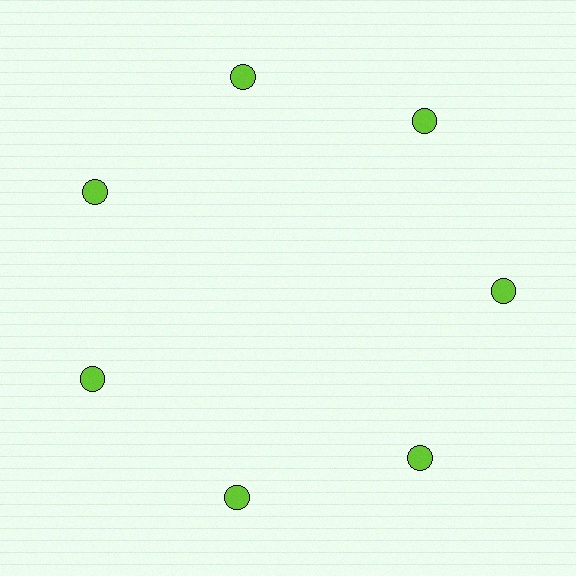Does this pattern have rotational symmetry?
Yes, this pattern has 7-fold rotational symmetry. It looks the same after rotating 51 degrees around the center.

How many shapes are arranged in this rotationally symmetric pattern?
There are 7 shapes, arranged in 7 groups of 1.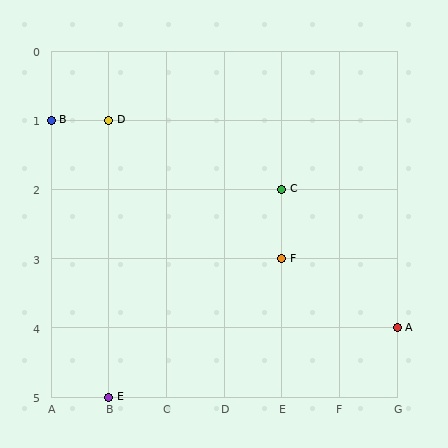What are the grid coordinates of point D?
Point D is at grid coordinates (B, 1).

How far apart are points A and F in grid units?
Points A and F are 2 columns and 1 row apart (about 2.2 grid units diagonally).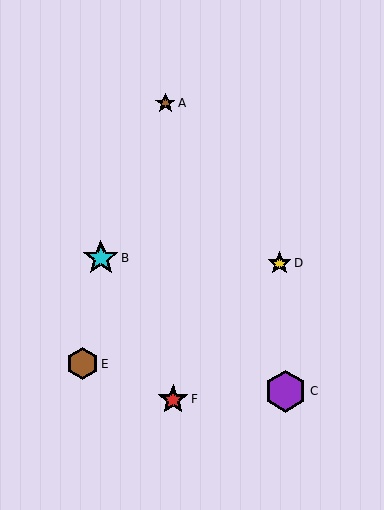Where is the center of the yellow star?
The center of the yellow star is at (280, 263).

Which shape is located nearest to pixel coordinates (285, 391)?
The purple hexagon (labeled C) at (286, 391) is nearest to that location.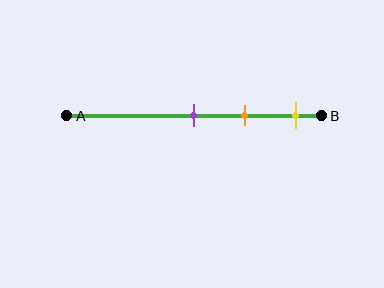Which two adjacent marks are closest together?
The purple and orange marks are the closest adjacent pair.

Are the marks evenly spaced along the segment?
Yes, the marks are approximately evenly spaced.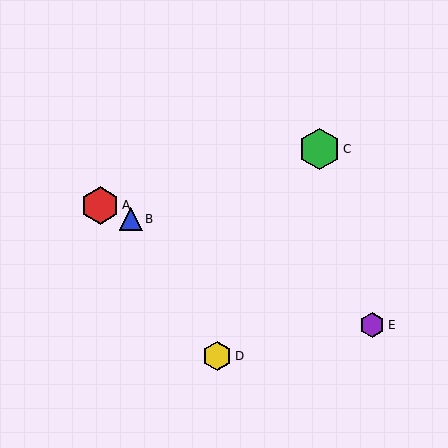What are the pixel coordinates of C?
Object C is at (320, 149).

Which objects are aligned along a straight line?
Objects A, B, E are aligned along a straight line.